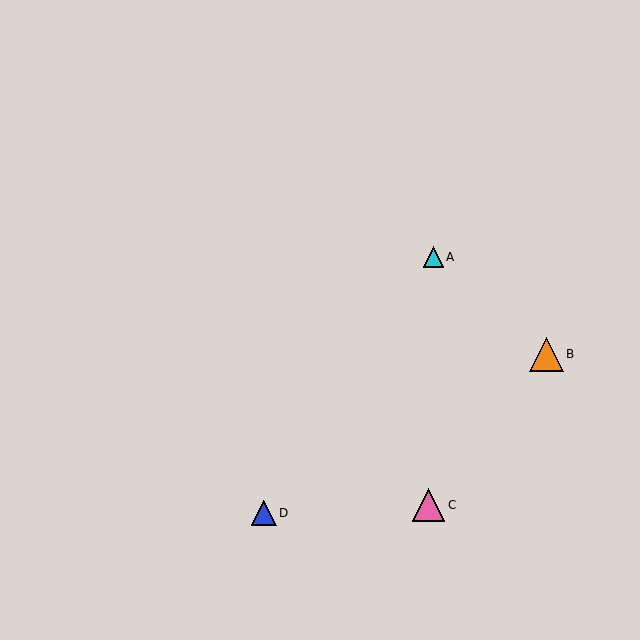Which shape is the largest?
The orange triangle (labeled B) is the largest.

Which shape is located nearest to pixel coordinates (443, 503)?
The pink triangle (labeled C) at (429, 505) is nearest to that location.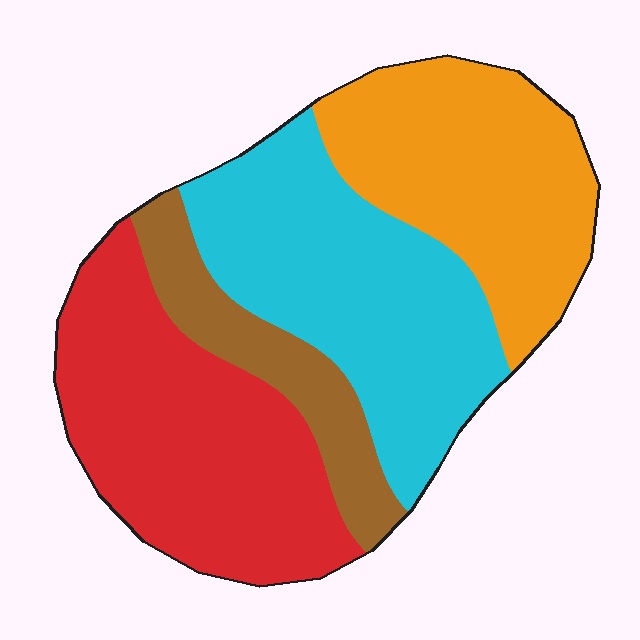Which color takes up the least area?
Brown, at roughly 10%.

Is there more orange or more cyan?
Cyan.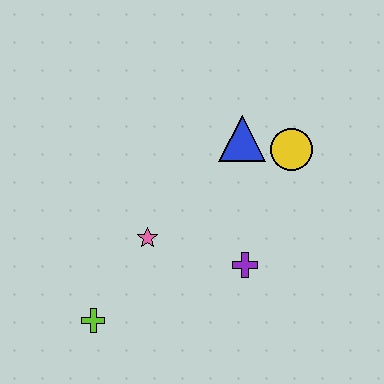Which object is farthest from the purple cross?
The lime cross is farthest from the purple cross.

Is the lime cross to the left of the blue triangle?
Yes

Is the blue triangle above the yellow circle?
Yes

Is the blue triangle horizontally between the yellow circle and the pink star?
Yes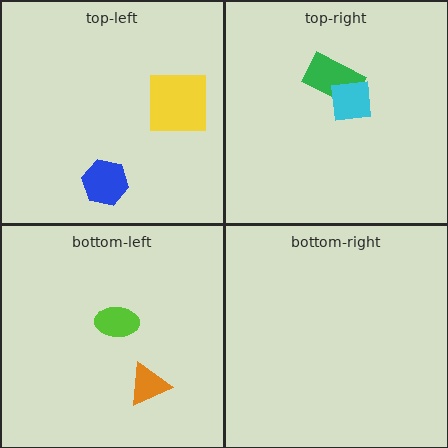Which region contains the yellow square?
The top-left region.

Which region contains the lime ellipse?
The bottom-left region.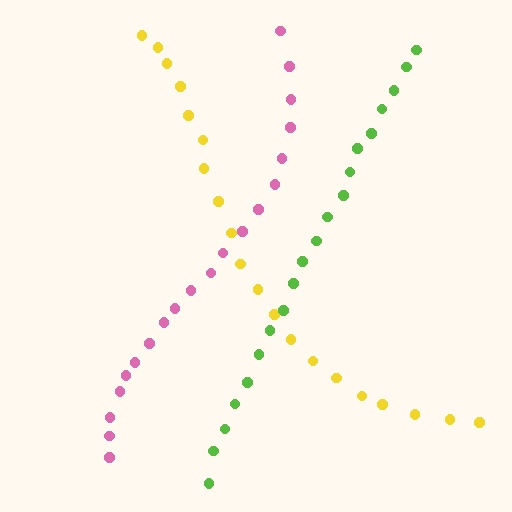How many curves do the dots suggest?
There are 3 distinct paths.